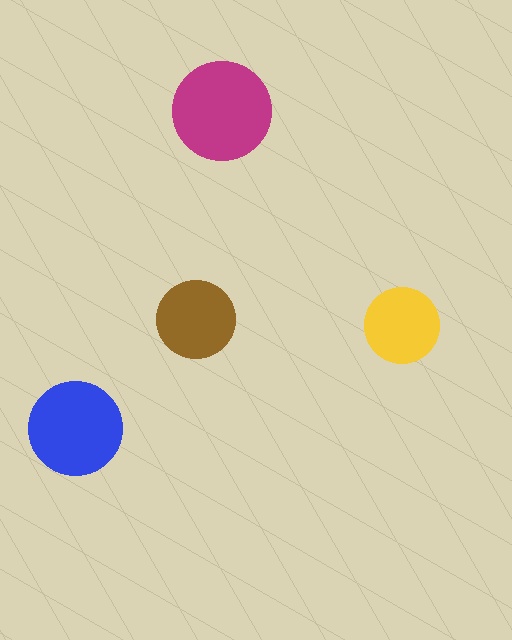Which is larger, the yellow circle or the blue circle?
The blue one.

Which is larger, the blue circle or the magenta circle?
The magenta one.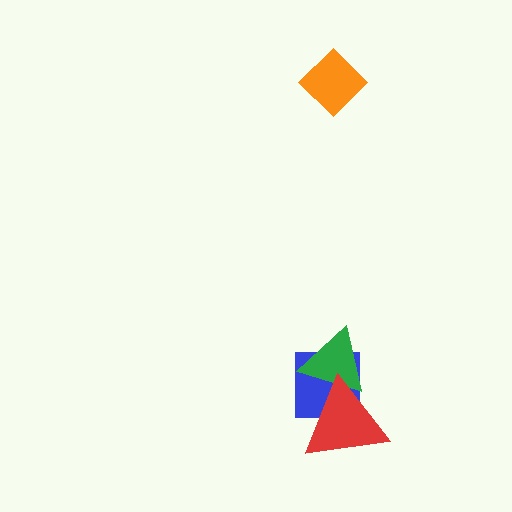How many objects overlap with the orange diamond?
0 objects overlap with the orange diamond.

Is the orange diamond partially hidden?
No, no other shape covers it.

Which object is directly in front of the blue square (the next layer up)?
The green triangle is directly in front of the blue square.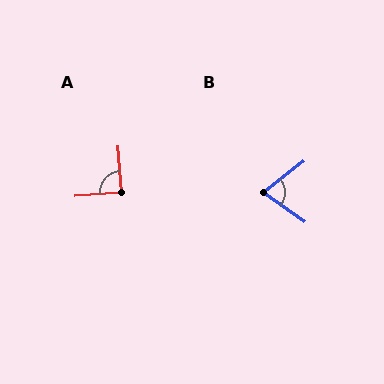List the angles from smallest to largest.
B (74°), A (90°).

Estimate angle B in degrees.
Approximately 74 degrees.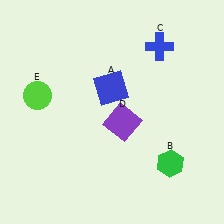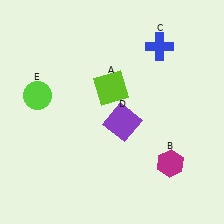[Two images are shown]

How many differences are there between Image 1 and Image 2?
There are 2 differences between the two images.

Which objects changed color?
A changed from blue to lime. B changed from green to magenta.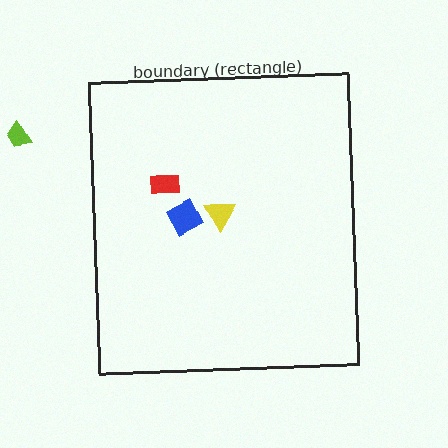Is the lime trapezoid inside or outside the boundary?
Outside.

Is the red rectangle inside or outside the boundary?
Inside.